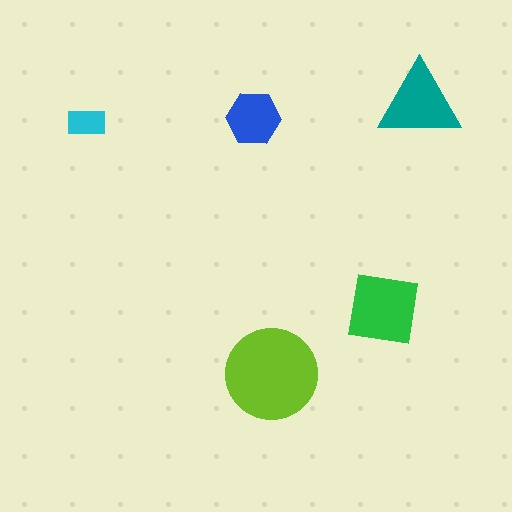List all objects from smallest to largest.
The cyan rectangle, the blue hexagon, the teal triangle, the green square, the lime circle.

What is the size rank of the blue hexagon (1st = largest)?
4th.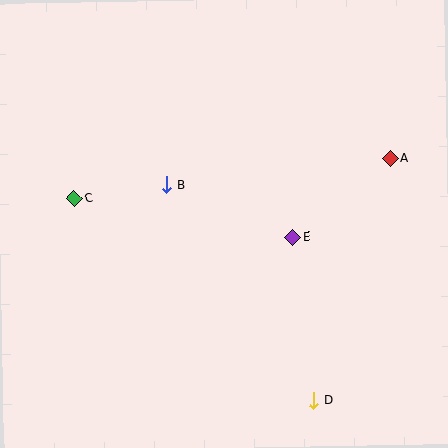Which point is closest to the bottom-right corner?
Point D is closest to the bottom-right corner.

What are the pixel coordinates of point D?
Point D is at (314, 401).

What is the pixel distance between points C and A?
The distance between C and A is 319 pixels.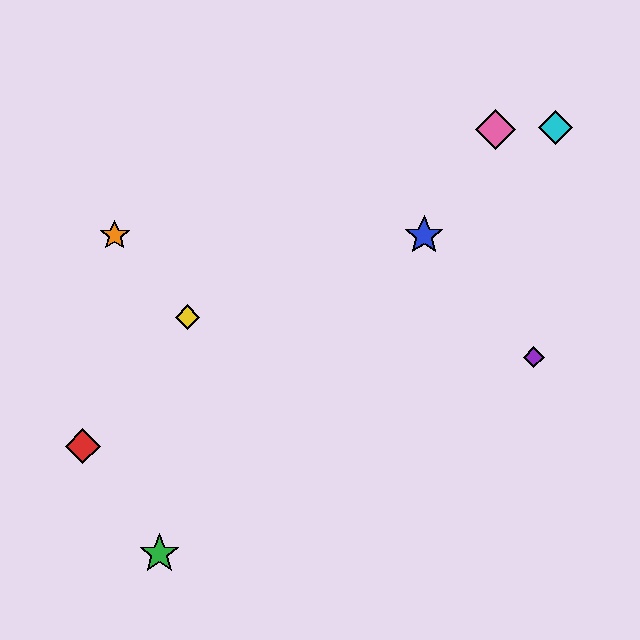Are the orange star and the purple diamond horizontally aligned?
No, the orange star is at y≈235 and the purple diamond is at y≈357.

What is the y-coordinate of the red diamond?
The red diamond is at y≈446.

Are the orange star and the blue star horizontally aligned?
Yes, both are at y≈235.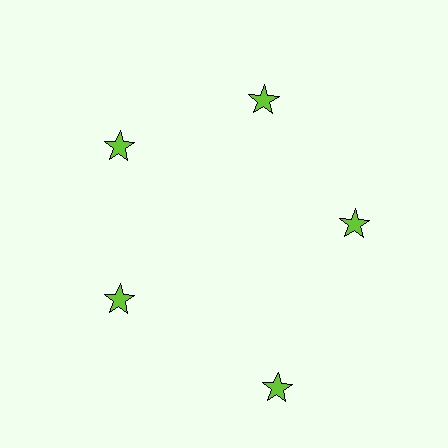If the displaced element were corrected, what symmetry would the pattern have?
It would have 5-fold rotational symmetry — the pattern would map onto itself every 72 degrees.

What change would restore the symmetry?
The symmetry would be restored by moving it inward, back onto the ring so that all 5 stars sit at equal angles and equal distance from the center.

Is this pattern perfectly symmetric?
No. The 5 lime stars are arranged in a ring, but one element near the 5 o'clock position is pushed outward from the center, breaking the 5-fold rotational symmetry.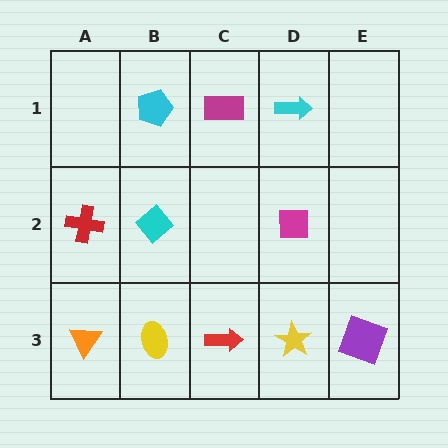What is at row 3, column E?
A purple square.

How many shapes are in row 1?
3 shapes.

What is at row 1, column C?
A magenta rectangle.